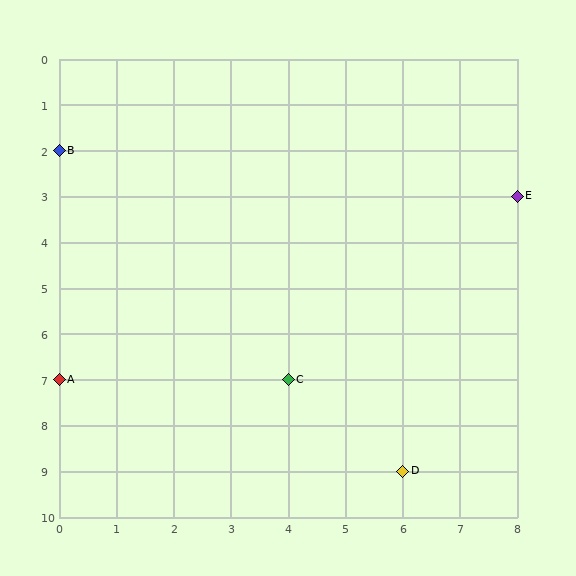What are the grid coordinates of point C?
Point C is at grid coordinates (4, 7).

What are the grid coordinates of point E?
Point E is at grid coordinates (8, 3).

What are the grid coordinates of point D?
Point D is at grid coordinates (6, 9).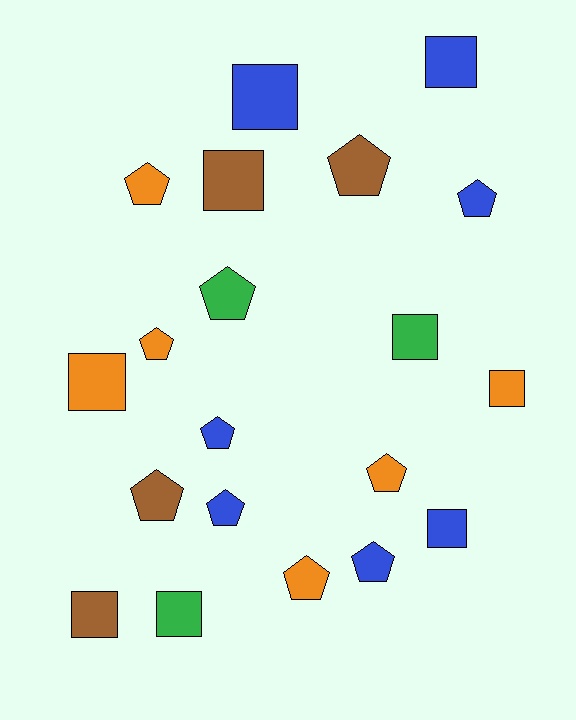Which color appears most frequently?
Blue, with 7 objects.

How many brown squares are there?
There are 2 brown squares.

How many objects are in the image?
There are 20 objects.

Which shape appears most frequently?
Pentagon, with 11 objects.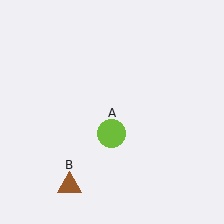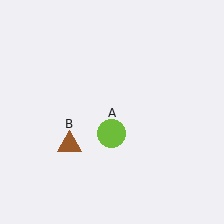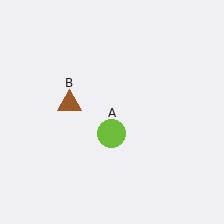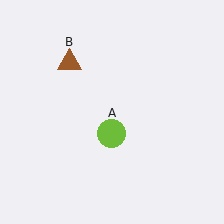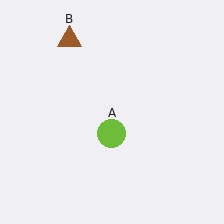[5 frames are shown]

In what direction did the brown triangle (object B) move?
The brown triangle (object B) moved up.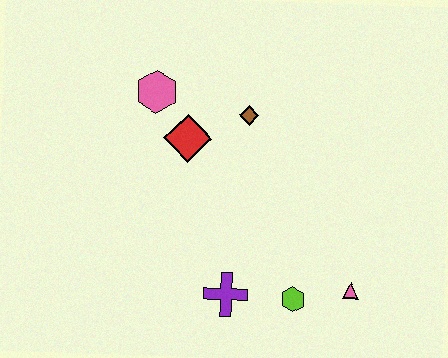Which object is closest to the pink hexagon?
The red diamond is closest to the pink hexagon.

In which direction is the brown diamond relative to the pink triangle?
The brown diamond is above the pink triangle.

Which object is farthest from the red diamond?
The pink triangle is farthest from the red diamond.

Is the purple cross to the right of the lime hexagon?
No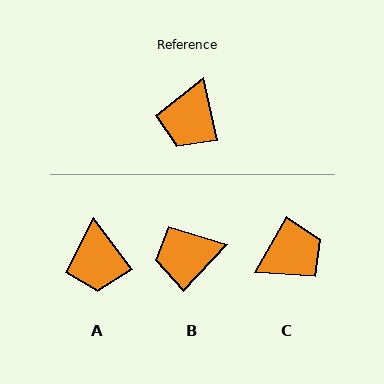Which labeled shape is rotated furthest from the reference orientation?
C, about 138 degrees away.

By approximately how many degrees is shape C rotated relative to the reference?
Approximately 138 degrees counter-clockwise.